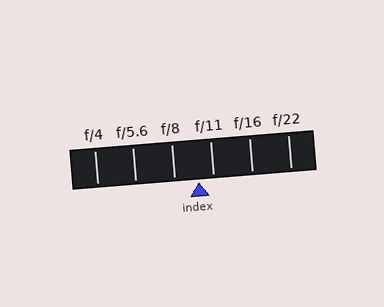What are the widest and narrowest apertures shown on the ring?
The widest aperture shown is f/4 and the narrowest is f/22.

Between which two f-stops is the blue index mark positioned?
The index mark is between f/8 and f/11.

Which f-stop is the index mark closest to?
The index mark is closest to f/11.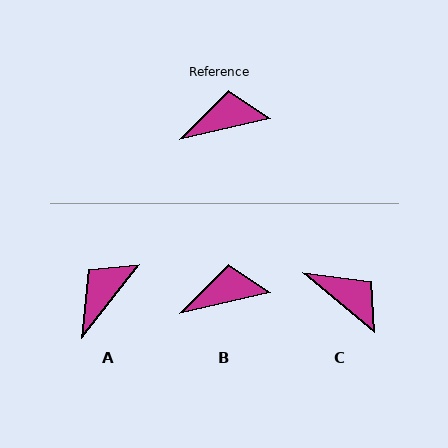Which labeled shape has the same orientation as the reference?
B.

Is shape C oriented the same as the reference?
No, it is off by about 53 degrees.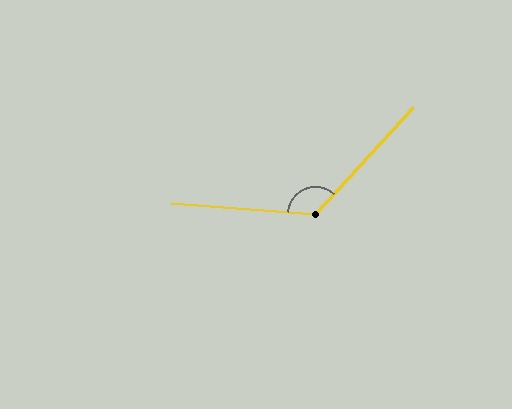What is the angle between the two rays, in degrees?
Approximately 128 degrees.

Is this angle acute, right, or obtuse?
It is obtuse.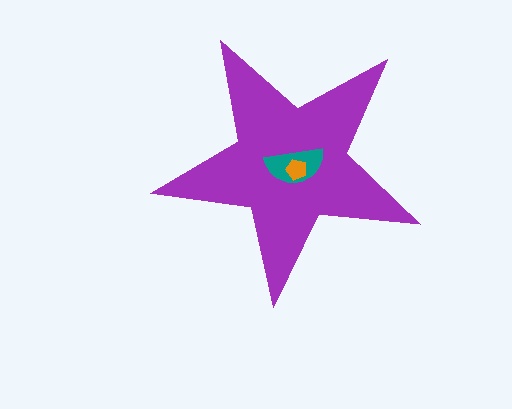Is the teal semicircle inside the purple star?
Yes.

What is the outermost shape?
The purple star.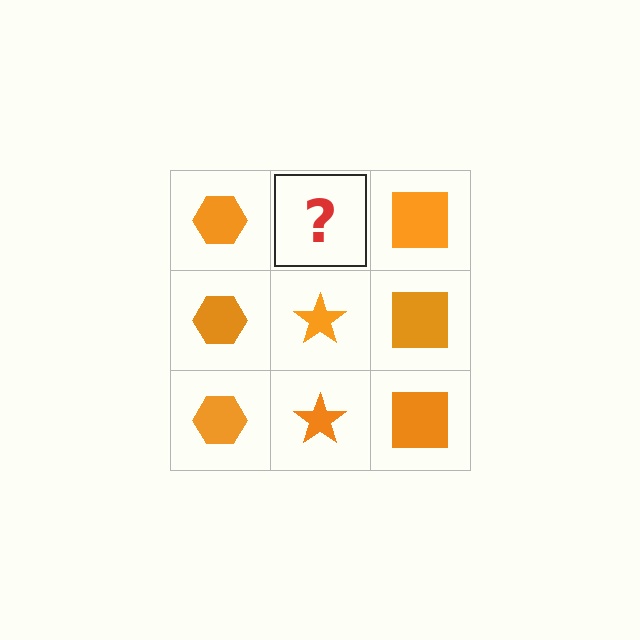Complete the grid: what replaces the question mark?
The question mark should be replaced with an orange star.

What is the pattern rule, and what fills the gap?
The rule is that each column has a consistent shape. The gap should be filled with an orange star.